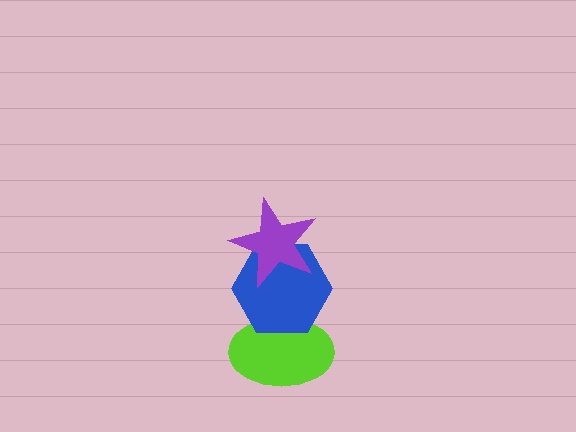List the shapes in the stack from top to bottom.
From top to bottom: the purple star, the blue hexagon, the lime ellipse.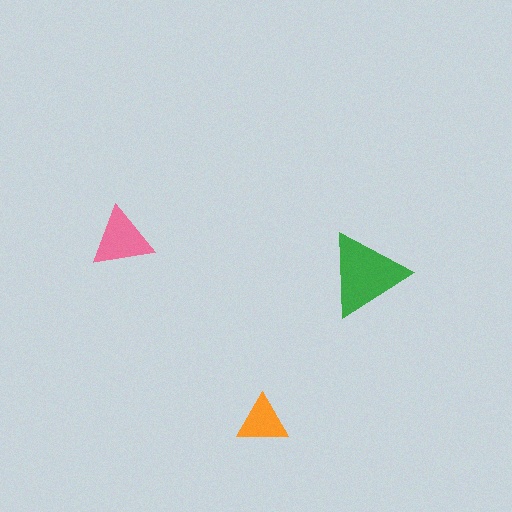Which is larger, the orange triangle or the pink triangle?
The pink one.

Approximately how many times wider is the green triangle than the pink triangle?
About 1.5 times wider.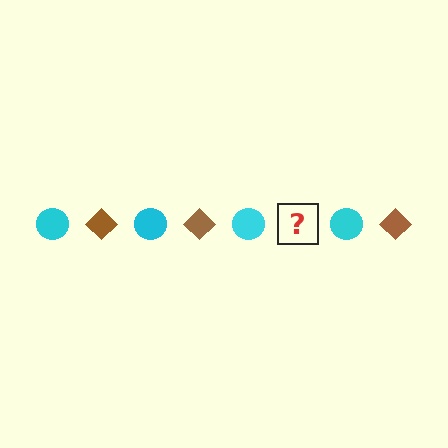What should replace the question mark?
The question mark should be replaced with a brown diamond.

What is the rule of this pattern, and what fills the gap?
The rule is that the pattern alternates between cyan circle and brown diamond. The gap should be filled with a brown diamond.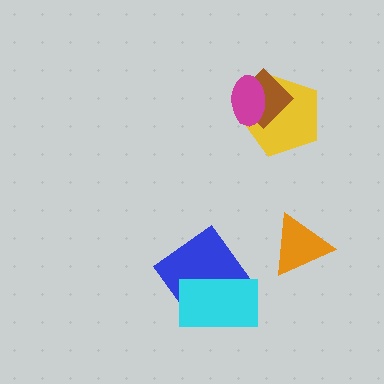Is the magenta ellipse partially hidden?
No, no other shape covers it.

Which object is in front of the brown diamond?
The magenta ellipse is in front of the brown diamond.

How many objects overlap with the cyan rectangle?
1 object overlaps with the cyan rectangle.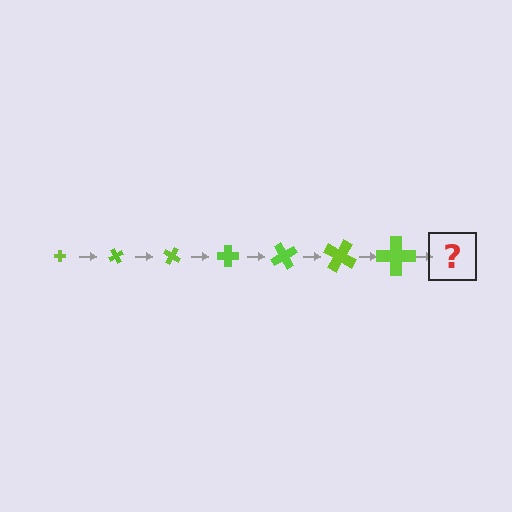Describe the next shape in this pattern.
It should be a cross, larger than the previous one and rotated 420 degrees from the start.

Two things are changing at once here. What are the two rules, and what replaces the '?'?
The two rules are that the cross grows larger each step and it rotates 60 degrees each step. The '?' should be a cross, larger than the previous one and rotated 420 degrees from the start.